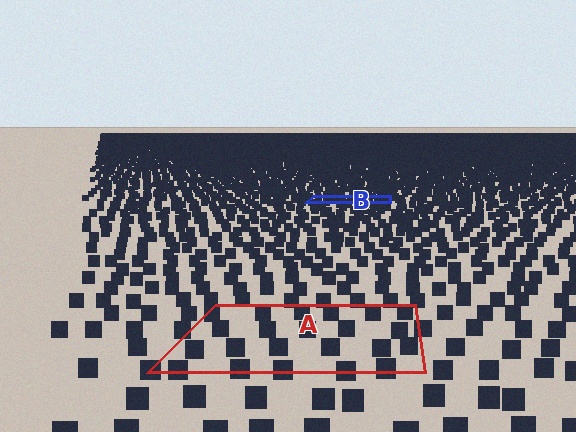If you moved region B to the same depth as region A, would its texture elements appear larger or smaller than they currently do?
They would appear larger. At a closer depth, the same texture elements are projected at a bigger on-screen size.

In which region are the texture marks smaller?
The texture marks are smaller in region B, because it is farther away.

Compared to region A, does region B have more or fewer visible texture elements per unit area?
Region B has more texture elements per unit area — they are packed more densely because it is farther away.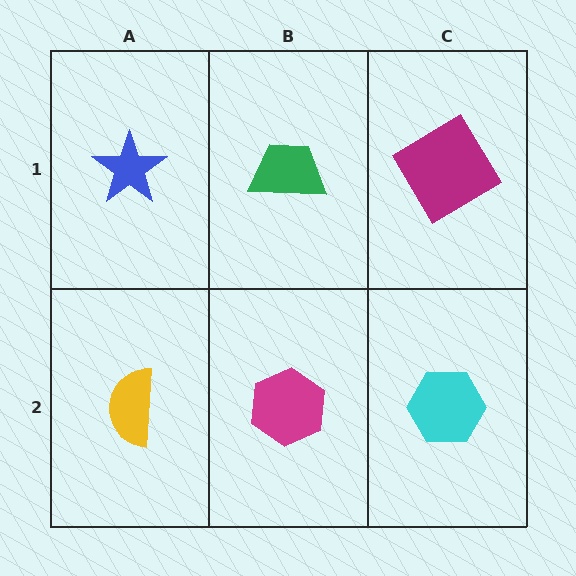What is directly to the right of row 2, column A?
A magenta hexagon.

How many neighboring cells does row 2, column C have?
2.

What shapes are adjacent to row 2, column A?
A blue star (row 1, column A), a magenta hexagon (row 2, column B).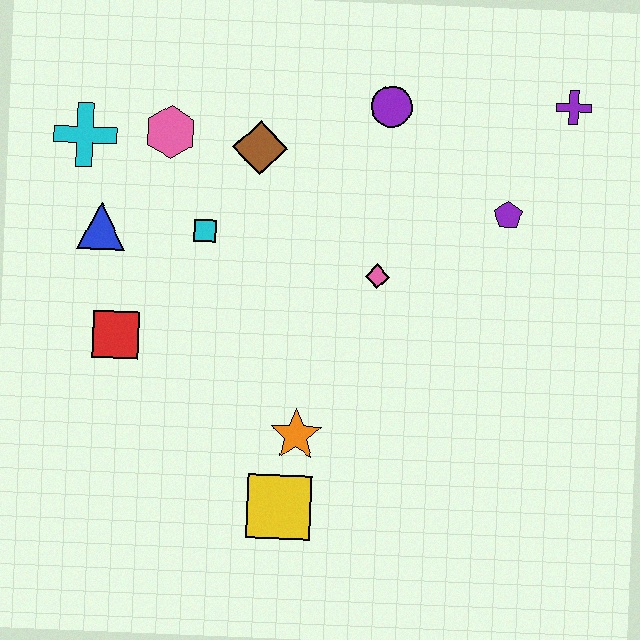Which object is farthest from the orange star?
The purple cross is farthest from the orange star.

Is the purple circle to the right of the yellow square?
Yes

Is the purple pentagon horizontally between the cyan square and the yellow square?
No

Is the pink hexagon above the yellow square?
Yes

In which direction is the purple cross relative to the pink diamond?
The purple cross is to the right of the pink diamond.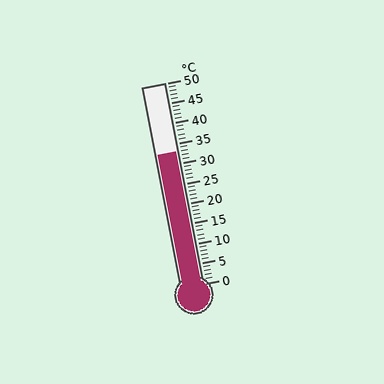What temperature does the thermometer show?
The thermometer shows approximately 33°C.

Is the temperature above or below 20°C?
The temperature is above 20°C.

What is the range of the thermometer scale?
The thermometer scale ranges from 0°C to 50°C.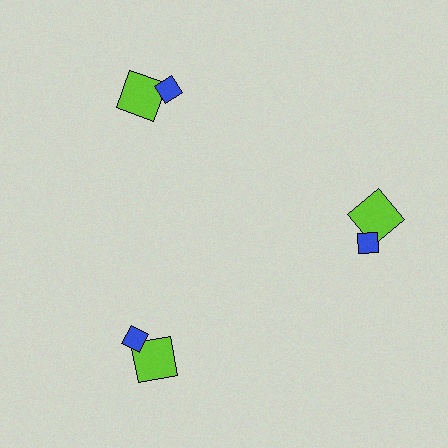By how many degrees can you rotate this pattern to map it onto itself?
The pattern maps onto itself every 120 degrees of rotation.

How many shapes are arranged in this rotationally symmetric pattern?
There are 6 shapes, arranged in 3 groups of 2.